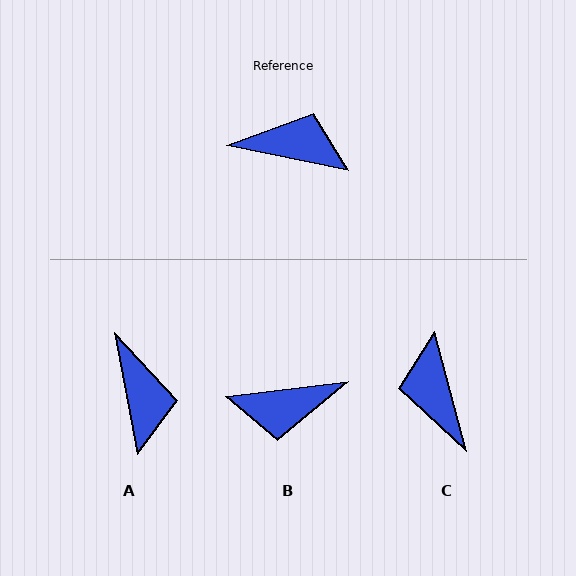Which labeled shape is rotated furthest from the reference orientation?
B, about 161 degrees away.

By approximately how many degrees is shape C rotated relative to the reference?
Approximately 116 degrees counter-clockwise.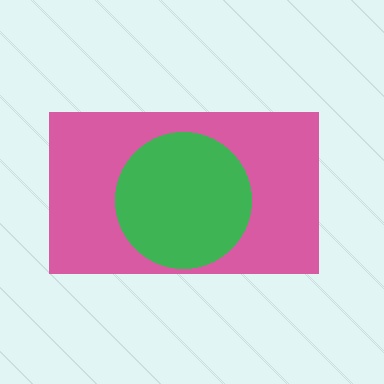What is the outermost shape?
The pink rectangle.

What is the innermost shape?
The green circle.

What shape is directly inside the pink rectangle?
The green circle.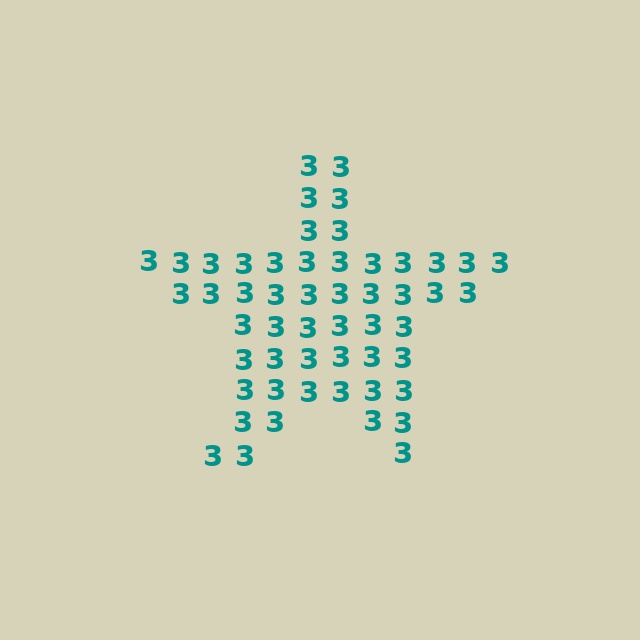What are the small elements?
The small elements are digit 3's.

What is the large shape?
The large shape is a star.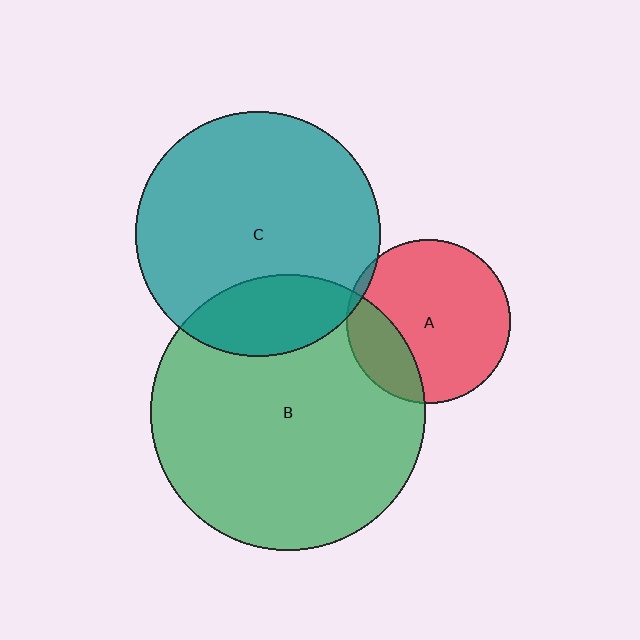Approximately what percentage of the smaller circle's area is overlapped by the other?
Approximately 25%.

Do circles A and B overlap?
Yes.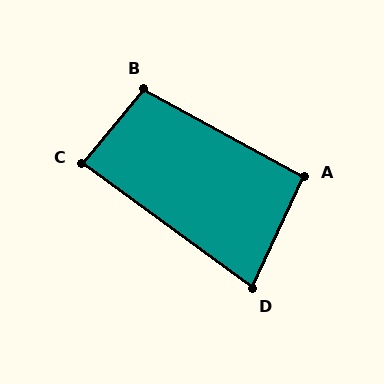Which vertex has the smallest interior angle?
D, at approximately 79 degrees.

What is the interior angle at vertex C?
Approximately 86 degrees (approximately right).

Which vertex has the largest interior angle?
B, at approximately 101 degrees.